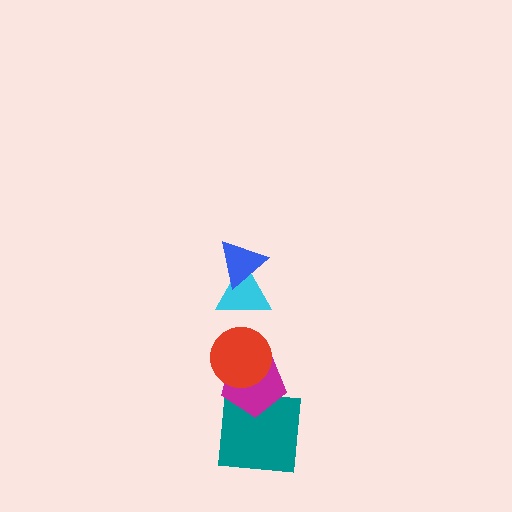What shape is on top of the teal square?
The magenta pentagon is on top of the teal square.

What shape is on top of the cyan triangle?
The blue triangle is on top of the cyan triangle.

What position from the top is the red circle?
The red circle is 3rd from the top.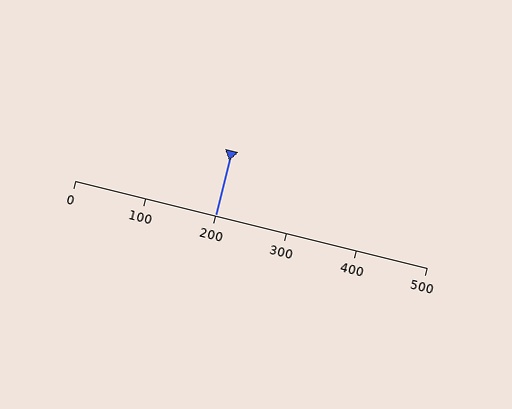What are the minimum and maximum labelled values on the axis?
The axis runs from 0 to 500.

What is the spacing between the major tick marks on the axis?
The major ticks are spaced 100 apart.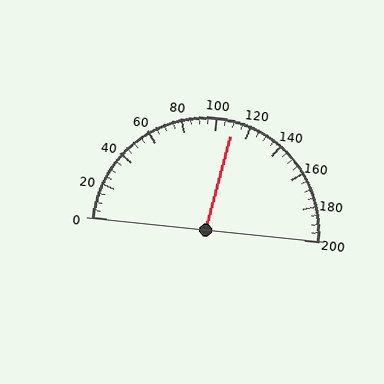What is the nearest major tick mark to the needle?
The nearest major tick mark is 120.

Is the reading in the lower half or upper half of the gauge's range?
The reading is in the upper half of the range (0 to 200).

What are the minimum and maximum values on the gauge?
The gauge ranges from 0 to 200.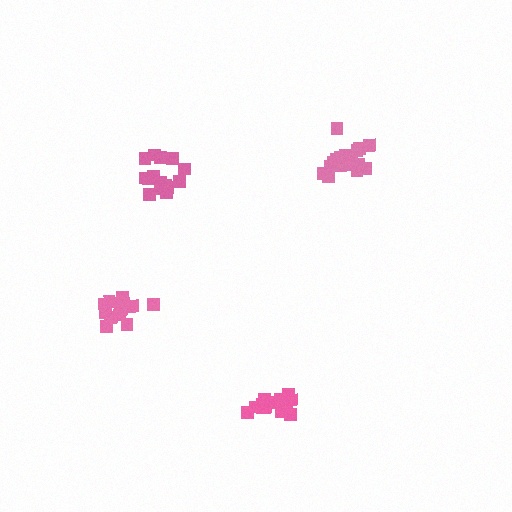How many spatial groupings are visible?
There are 4 spatial groupings.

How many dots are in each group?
Group 1: 18 dots, Group 2: 15 dots, Group 3: 14 dots, Group 4: 14 dots (61 total).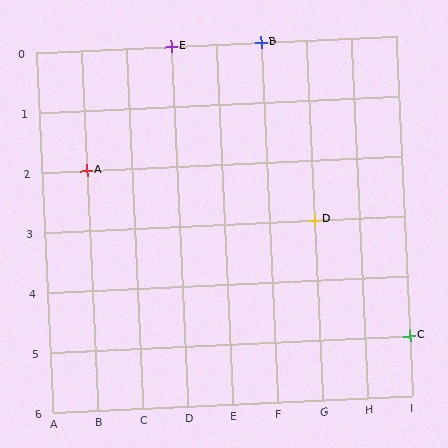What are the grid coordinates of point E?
Point E is at grid coordinates (D, 0).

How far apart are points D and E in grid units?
Points D and E are 3 columns and 3 rows apart (about 4.2 grid units diagonally).